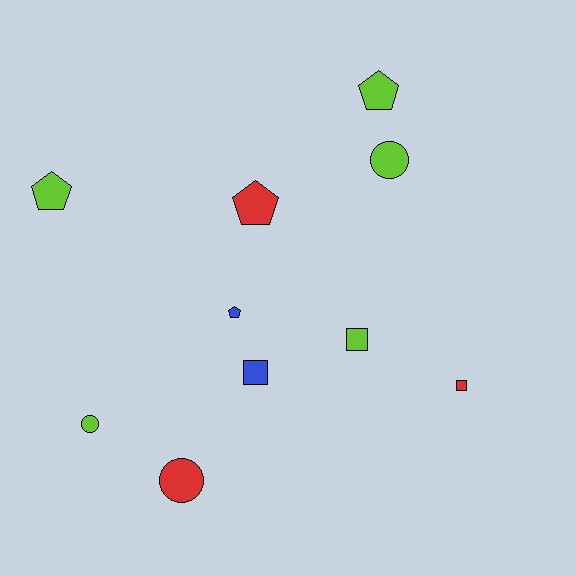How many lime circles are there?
There are 2 lime circles.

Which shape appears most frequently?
Pentagon, with 4 objects.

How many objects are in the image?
There are 10 objects.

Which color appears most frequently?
Lime, with 5 objects.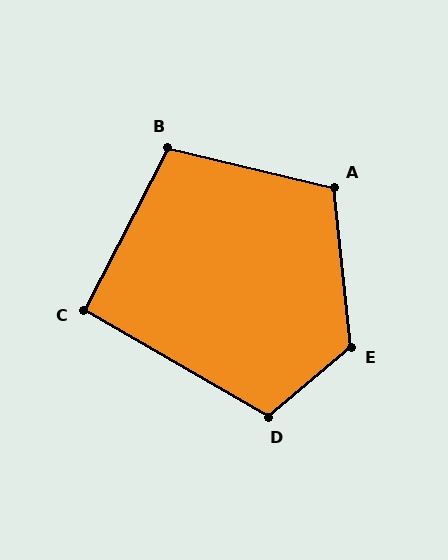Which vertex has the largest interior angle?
E, at approximately 124 degrees.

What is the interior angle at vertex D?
Approximately 110 degrees (obtuse).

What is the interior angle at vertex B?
Approximately 104 degrees (obtuse).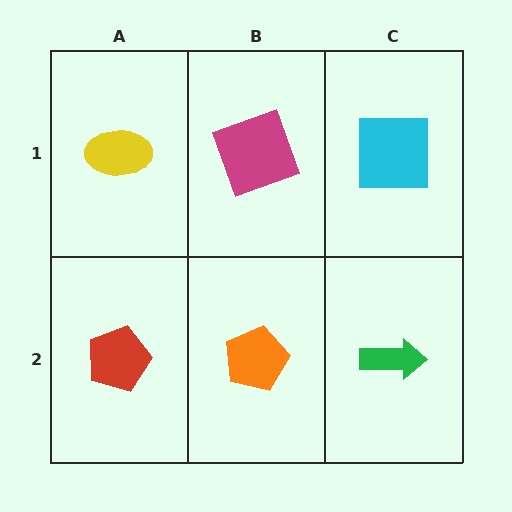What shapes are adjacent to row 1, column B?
An orange pentagon (row 2, column B), a yellow ellipse (row 1, column A), a cyan square (row 1, column C).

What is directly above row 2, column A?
A yellow ellipse.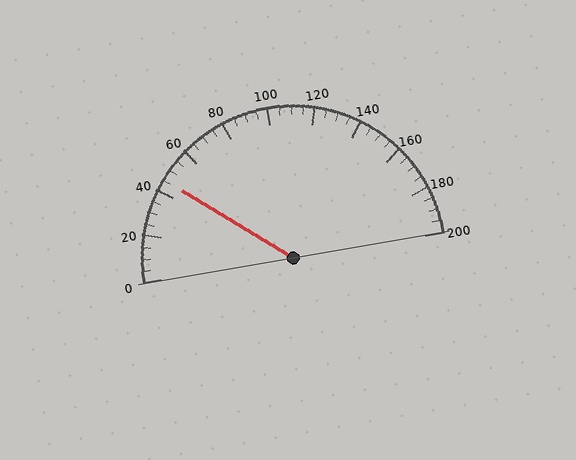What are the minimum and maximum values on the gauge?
The gauge ranges from 0 to 200.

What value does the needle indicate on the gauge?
The needle indicates approximately 45.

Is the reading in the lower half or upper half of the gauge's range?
The reading is in the lower half of the range (0 to 200).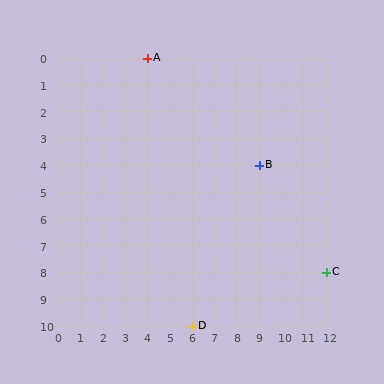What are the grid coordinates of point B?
Point B is at grid coordinates (9, 4).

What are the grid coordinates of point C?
Point C is at grid coordinates (12, 8).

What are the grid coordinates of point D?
Point D is at grid coordinates (6, 10).